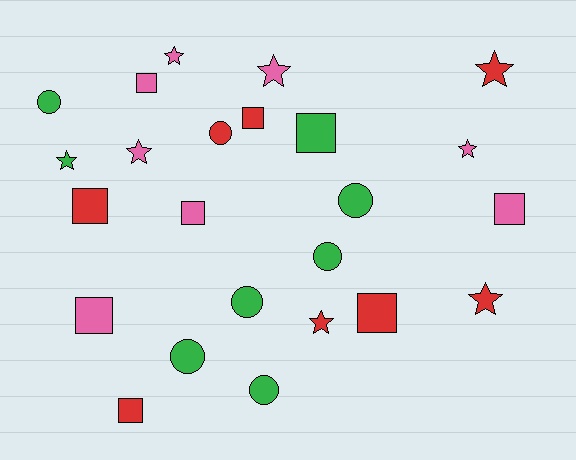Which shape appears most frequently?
Square, with 9 objects.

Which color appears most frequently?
Green, with 8 objects.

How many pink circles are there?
There are no pink circles.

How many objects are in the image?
There are 24 objects.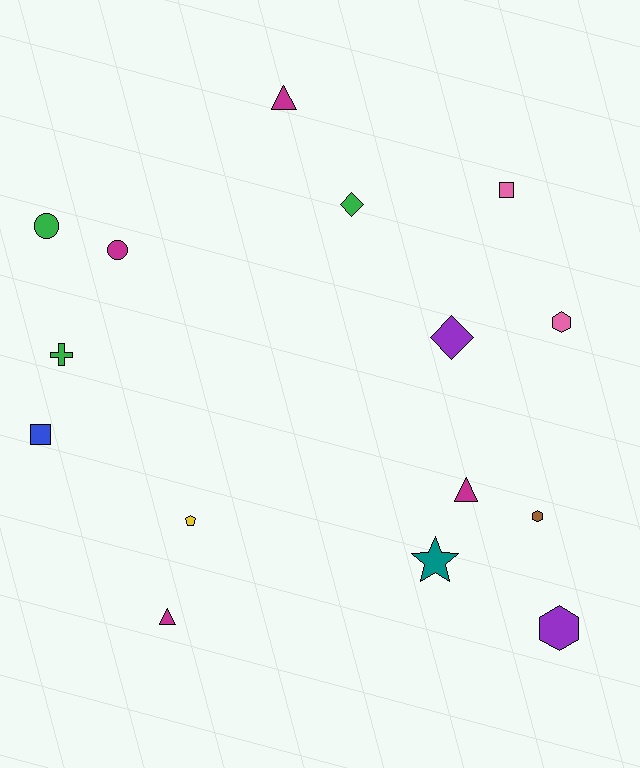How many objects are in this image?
There are 15 objects.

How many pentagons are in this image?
There is 1 pentagon.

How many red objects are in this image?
There are no red objects.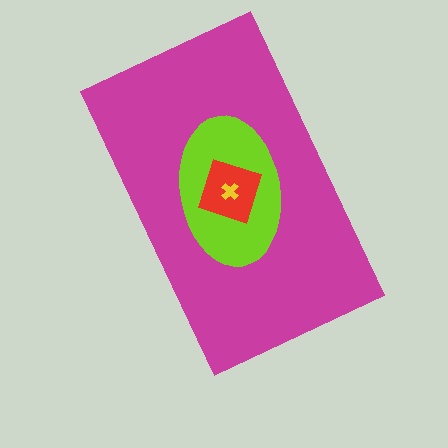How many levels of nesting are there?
4.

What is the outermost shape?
The magenta rectangle.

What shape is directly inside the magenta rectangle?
The lime ellipse.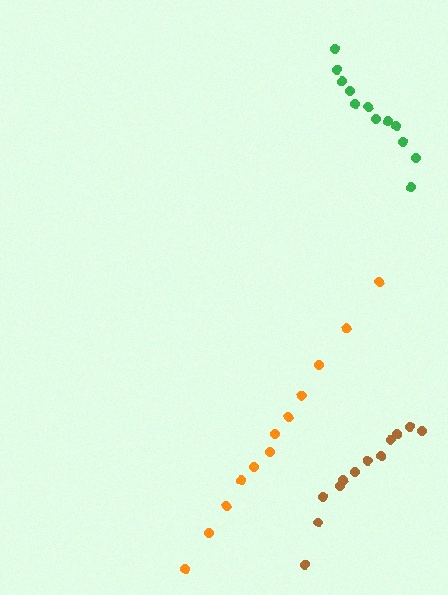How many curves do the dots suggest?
There are 3 distinct paths.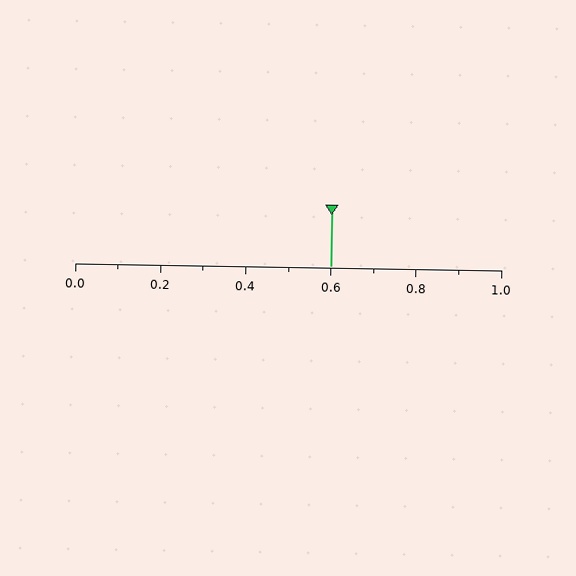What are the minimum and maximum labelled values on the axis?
The axis runs from 0.0 to 1.0.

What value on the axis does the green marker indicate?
The marker indicates approximately 0.6.